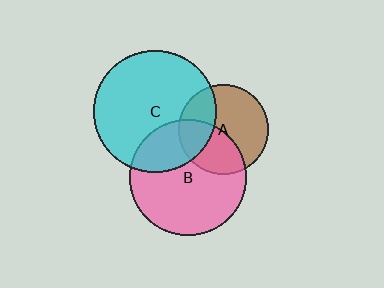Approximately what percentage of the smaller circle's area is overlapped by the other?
Approximately 30%.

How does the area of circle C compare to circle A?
Approximately 1.8 times.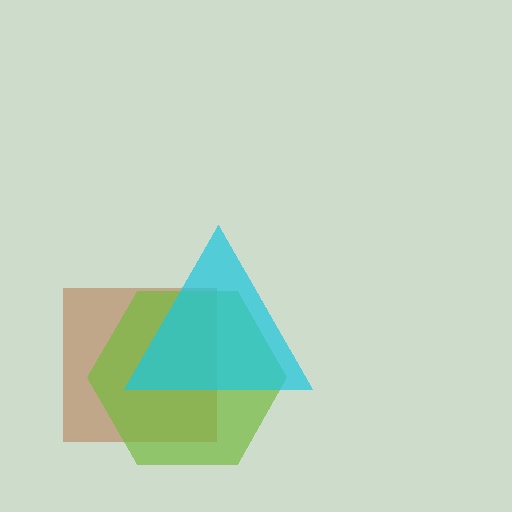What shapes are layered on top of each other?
The layered shapes are: a brown square, a lime hexagon, a cyan triangle.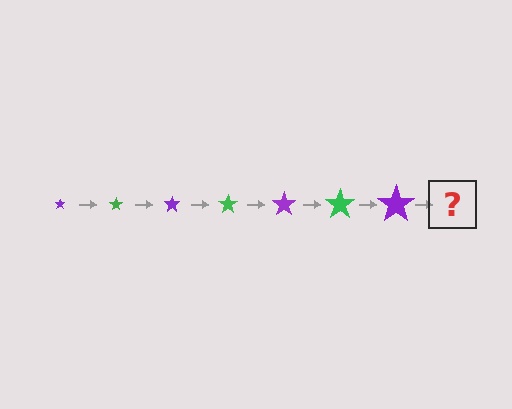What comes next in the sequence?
The next element should be a green star, larger than the previous one.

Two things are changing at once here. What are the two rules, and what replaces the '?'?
The two rules are that the star grows larger each step and the color cycles through purple and green. The '?' should be a green star, larger than the previous one.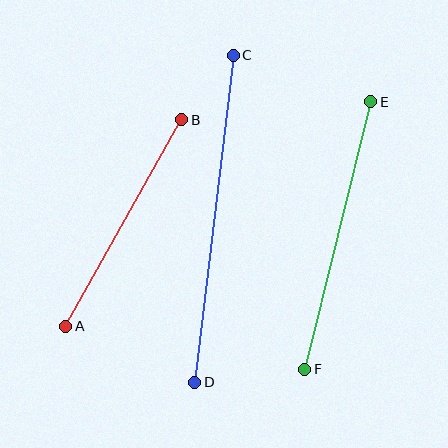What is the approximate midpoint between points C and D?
The midpoint is at approximately (214, 219) pixels.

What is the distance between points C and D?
The distance is approximately 329 pixels.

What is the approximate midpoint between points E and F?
The midpoint is at approximately (338, 235) pixels.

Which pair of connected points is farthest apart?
Points C and D are farthest apart.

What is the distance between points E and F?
The distance is approximately 276 pixels.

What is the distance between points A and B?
The distance is approximately 237 pixels.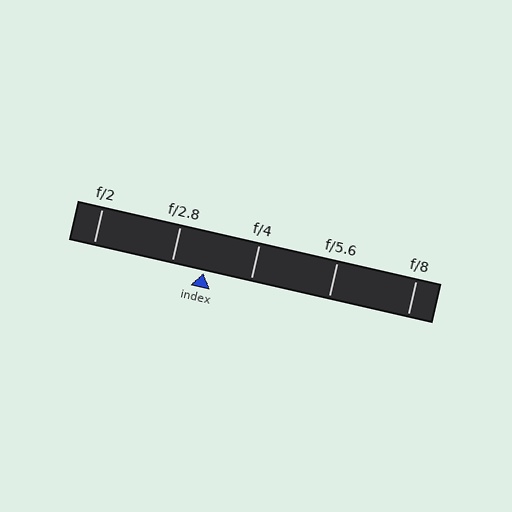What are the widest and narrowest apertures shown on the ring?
The widest aperture shown is f/2 and the narrowest is f/8.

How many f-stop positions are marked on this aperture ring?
There are 5 f-stop positions marked.